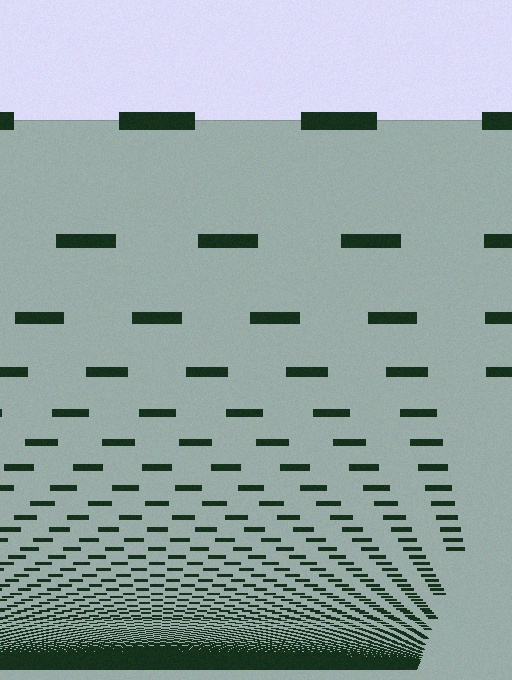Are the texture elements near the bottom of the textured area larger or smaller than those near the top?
Smaller. The gradient is inverted — elements near the bottom are smaller and denser.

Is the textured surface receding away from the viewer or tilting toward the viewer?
The surface appears to tilt toward the viewer. Texture elements get larger and sparser toward the top.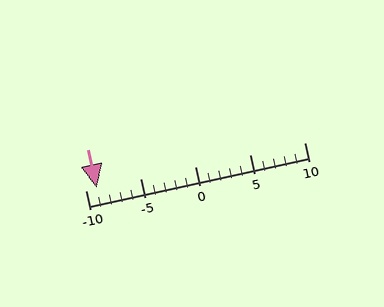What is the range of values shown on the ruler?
The ruler shows values from -10 to 10.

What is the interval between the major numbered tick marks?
The major tick marks are spaced 5 units apart.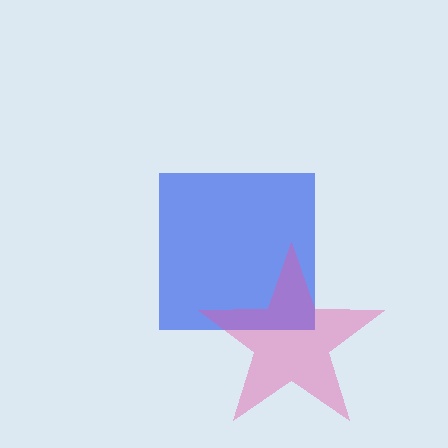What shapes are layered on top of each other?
The layered shapes are: a blue square, a pink star.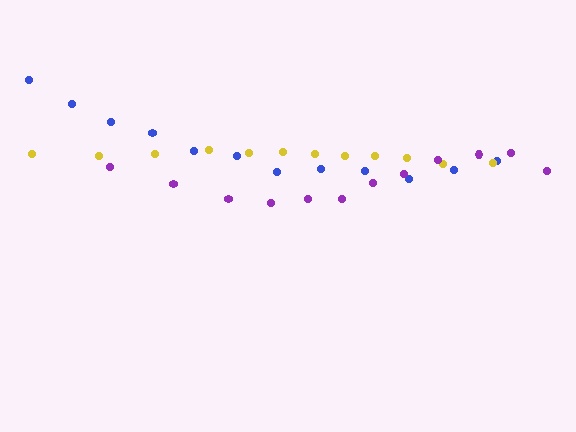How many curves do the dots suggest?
There are 3 distinct paths.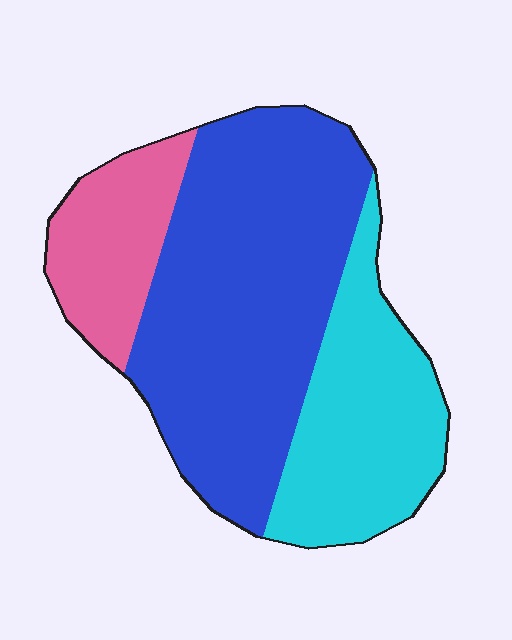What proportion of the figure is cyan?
Cyan covers 29% of the figure.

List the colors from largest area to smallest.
From largest to smallest: blue, cyan, pink.